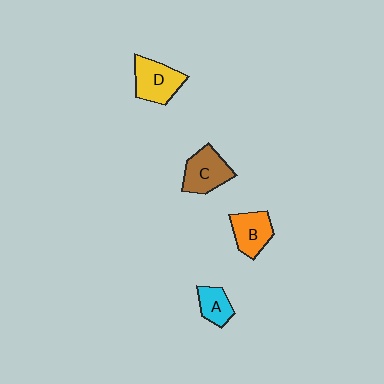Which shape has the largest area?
Shape D (yellow).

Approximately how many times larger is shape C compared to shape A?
Approximately 1.6 times.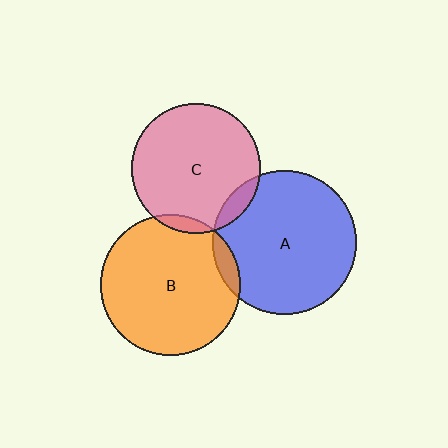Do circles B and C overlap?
Yes.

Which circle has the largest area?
Circle A (blue).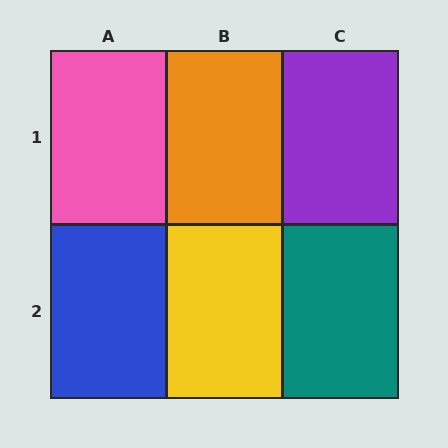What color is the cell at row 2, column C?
Teal.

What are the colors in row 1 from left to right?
Pink, orange, purple.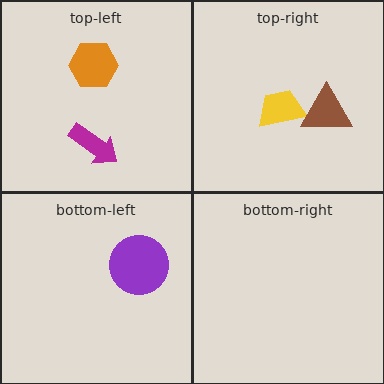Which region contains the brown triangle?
The top-right region.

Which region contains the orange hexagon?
The top-left region.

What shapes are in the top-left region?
The magenta arrow, the orange hexagon.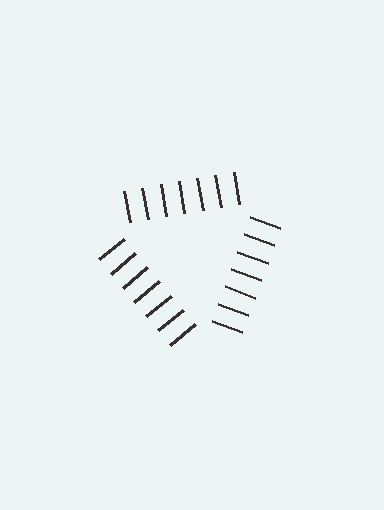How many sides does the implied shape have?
3 sides — the line-ends trace a triangle.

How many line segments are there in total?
21 — 7 along each of the 3 edges.